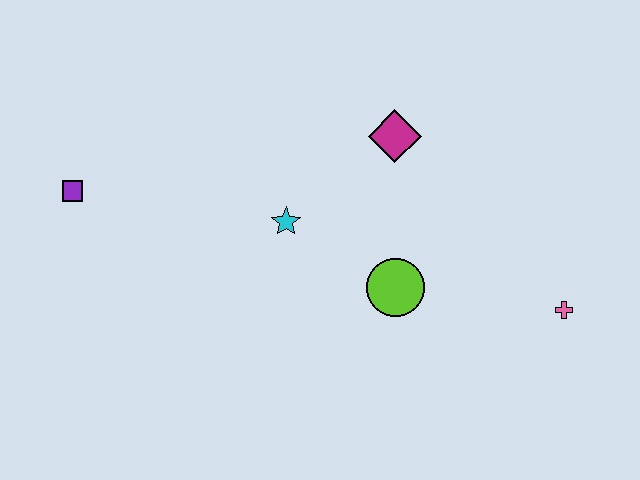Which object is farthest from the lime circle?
The purple square is farthest from the lime circle.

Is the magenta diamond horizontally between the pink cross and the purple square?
Yes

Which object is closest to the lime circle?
The cyan star is closest to the lime circle.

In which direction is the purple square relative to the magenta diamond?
The purple square is to the left of the magenta diamond.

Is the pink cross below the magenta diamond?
Yes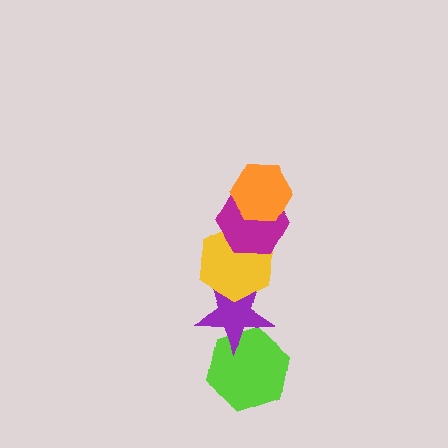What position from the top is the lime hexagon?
The lime hexagon is 5th from the top.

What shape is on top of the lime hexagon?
The purple star is on top of the lime hexagon.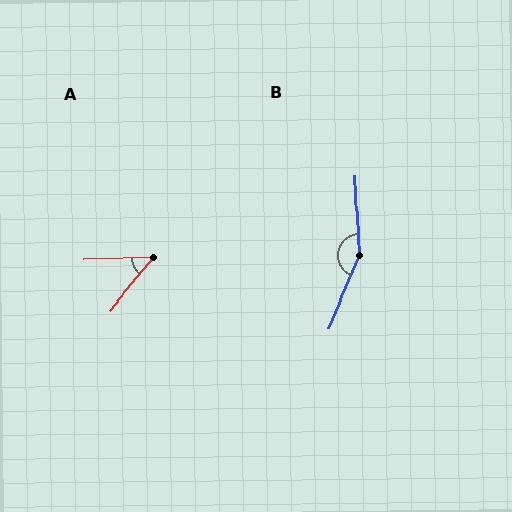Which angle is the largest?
B, at approximately 154 degrees.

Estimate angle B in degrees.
Approximately 154 degrees.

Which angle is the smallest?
A, at approximately 49 degrees.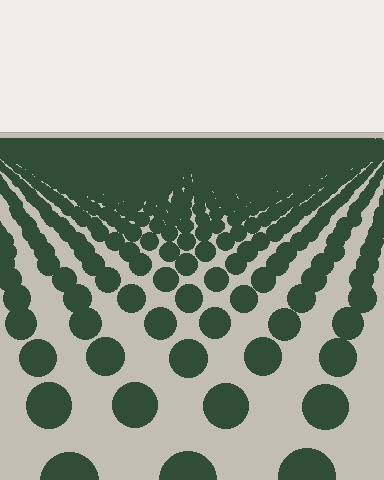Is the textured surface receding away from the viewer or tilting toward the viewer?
The surface is receding away from the viewer. Texture elements get smaller and denser toward the top.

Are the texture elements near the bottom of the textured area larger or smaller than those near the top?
Larger. Near the bottom, elements are closer to the viewer and appear at a bigger on-screen size.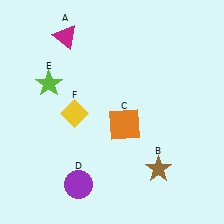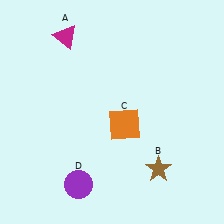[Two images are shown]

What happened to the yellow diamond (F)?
The yellow diamond (F) was removed in Image 2. It was in the bottom-left area of Image 1.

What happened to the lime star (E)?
The lime star (E) was removed in Image 2. It was in the top-left area of Image 1.